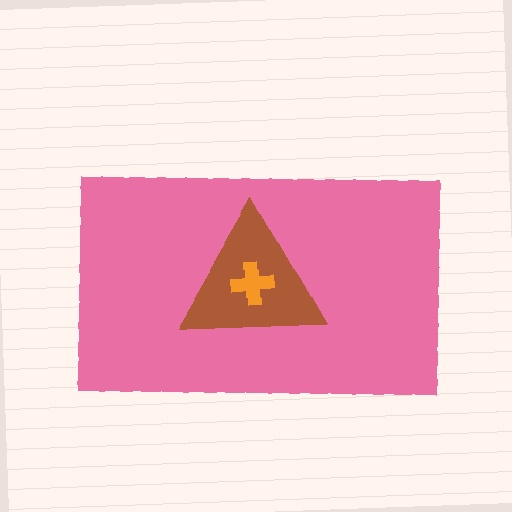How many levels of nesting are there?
3.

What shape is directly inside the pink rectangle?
The brown triangle.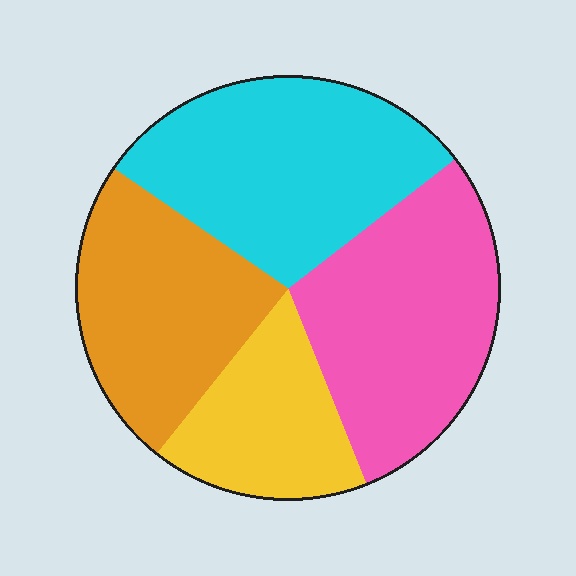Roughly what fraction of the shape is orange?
Orange covers 24% of the shape.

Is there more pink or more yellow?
Pink.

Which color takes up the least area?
Yellow, at roughly 15%.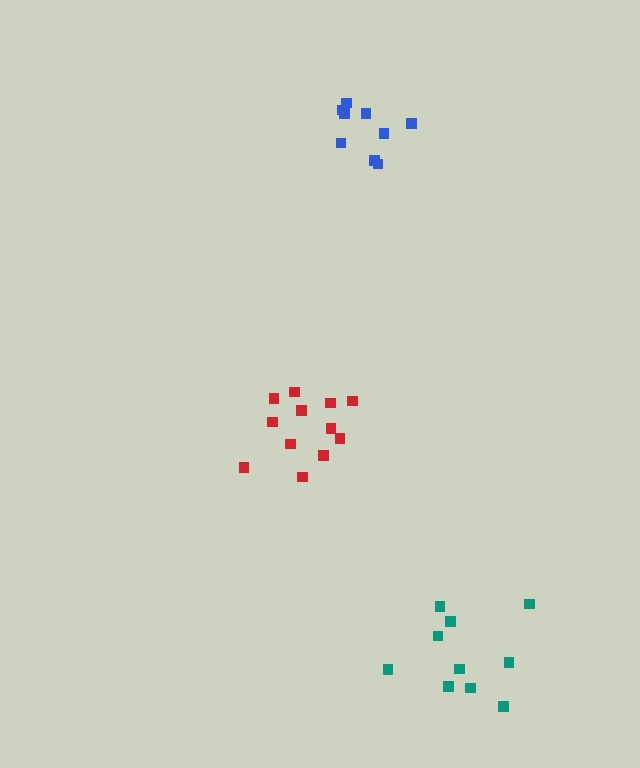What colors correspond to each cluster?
The clusters are colored: teal, blue, red.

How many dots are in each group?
Group 1: 10 dots, Group 2: 9 dots, Group 3: 12 dots (31 total).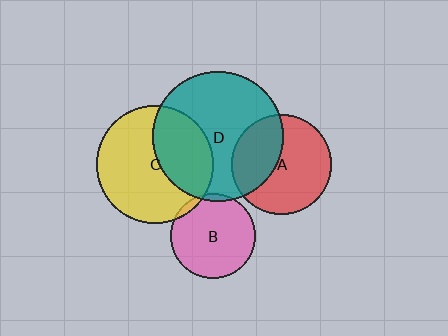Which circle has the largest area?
Circle D (teal).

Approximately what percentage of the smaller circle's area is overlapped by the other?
Approximately 5%.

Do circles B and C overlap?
Yes.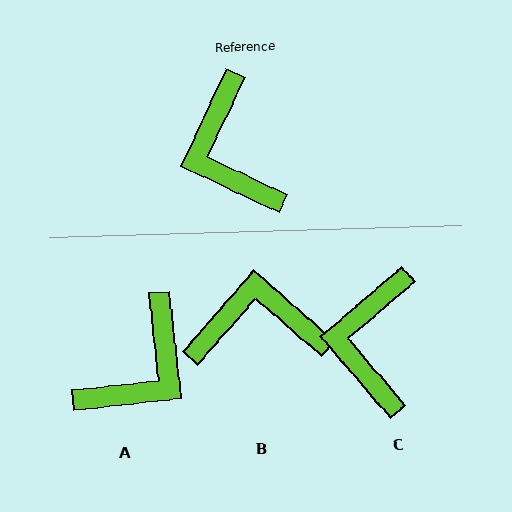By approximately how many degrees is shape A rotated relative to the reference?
Approximately 121 degrees counter-clockwise.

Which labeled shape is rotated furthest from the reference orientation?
A, about 121 degrees away.